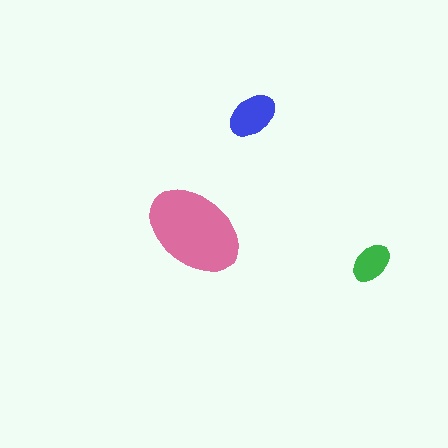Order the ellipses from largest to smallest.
the pink one, the blue one, the green one.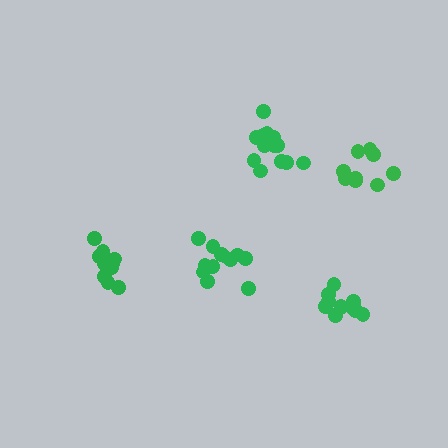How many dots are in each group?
Group 1: 12 dots, Group 2: 11 dots, Group 3: 12 dots, Group 4: 15 dots, Group 5: 9 dots (59 total).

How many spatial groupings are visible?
There are 5 spatial groupings.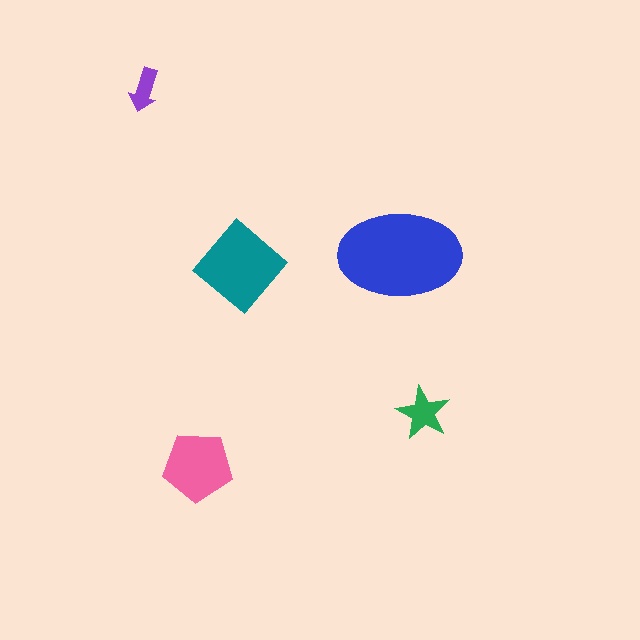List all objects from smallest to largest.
The purple arrow, the green star, the pink pentagon, the teal diamond, the blue ellipse.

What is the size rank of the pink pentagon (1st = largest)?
3rd.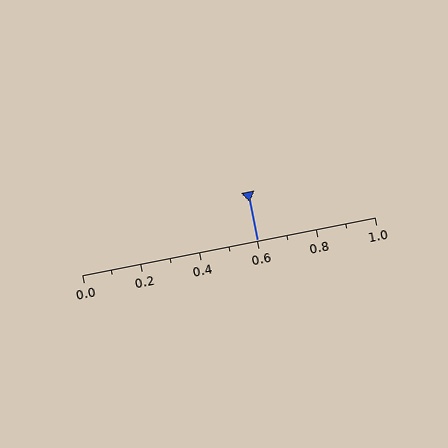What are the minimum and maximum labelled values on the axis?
The axis runs from 0.0 to 1.0.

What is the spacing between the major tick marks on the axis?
The major ticks are spaced 0.2 apart.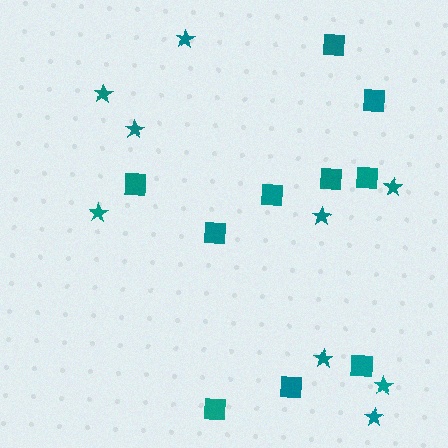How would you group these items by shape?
There are 2 groups: one group of stars (9) and one group of squares (10).